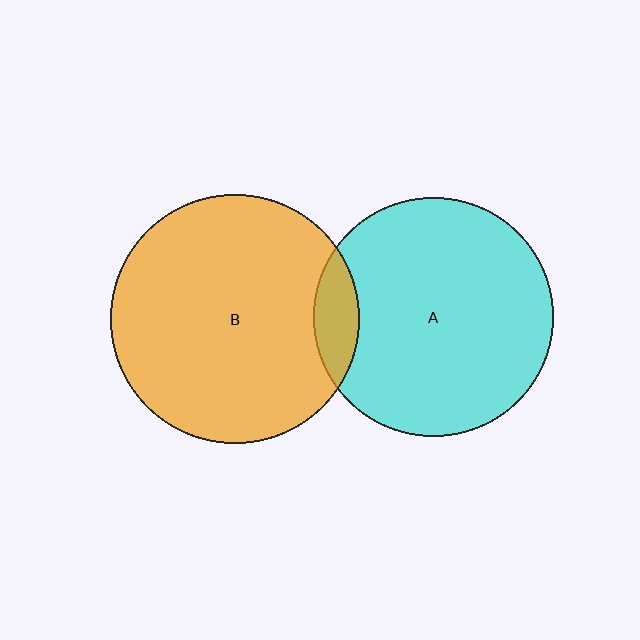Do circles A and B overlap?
Yes.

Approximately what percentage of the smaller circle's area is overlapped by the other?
Approximately 10%.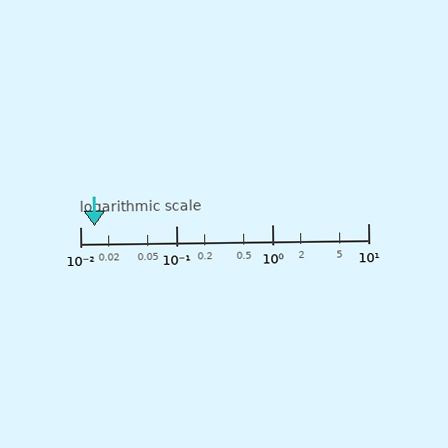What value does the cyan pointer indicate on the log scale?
The pointer indicates approximately 0.014.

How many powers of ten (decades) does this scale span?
The scale spans 3 decades, from 0.01 to 10.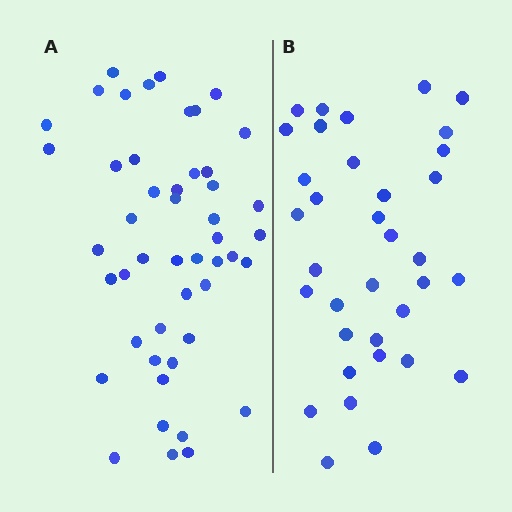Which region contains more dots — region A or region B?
Region A (the left region) has more dots.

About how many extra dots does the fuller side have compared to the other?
Region A has approximately 15 more dots than region B.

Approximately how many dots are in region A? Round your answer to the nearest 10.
About 50 dots. (The exact count is 48, which rounds to 50.)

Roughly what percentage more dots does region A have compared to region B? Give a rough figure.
About 35% more.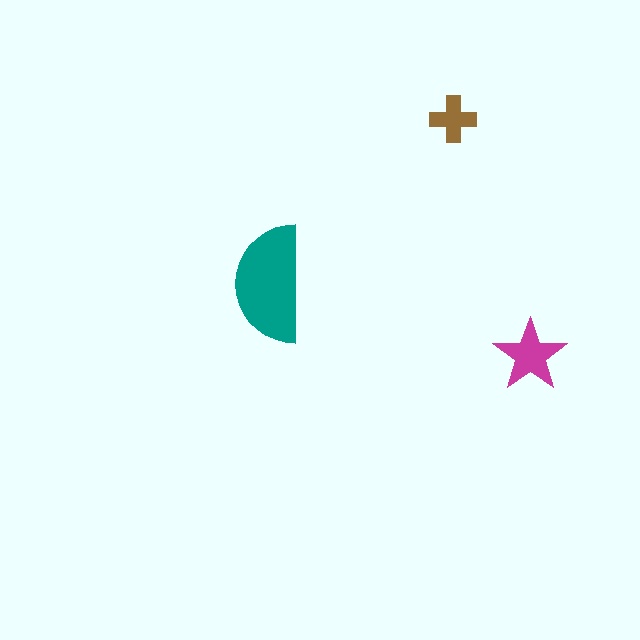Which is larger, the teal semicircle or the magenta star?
The teal semicircle.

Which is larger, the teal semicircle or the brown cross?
The teal semicircle.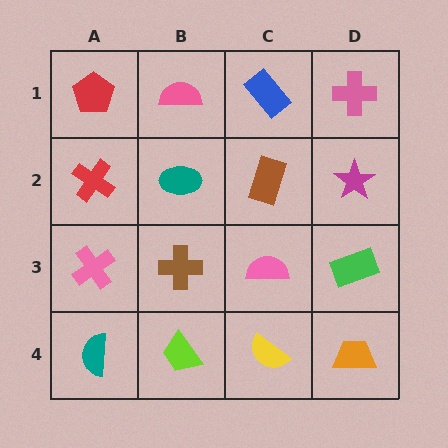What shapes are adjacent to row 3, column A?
A red cross (row 2, column A), a teal semicircle (row 4, column A), a brown cross (row 3, column B).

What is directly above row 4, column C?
A pink semicircle.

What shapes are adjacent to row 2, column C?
A blue rectangle (row 1, column C), a pink semicircle (row 3, column C), a teal ellipse (row 2, column B), a magenta star (row 2, column D).